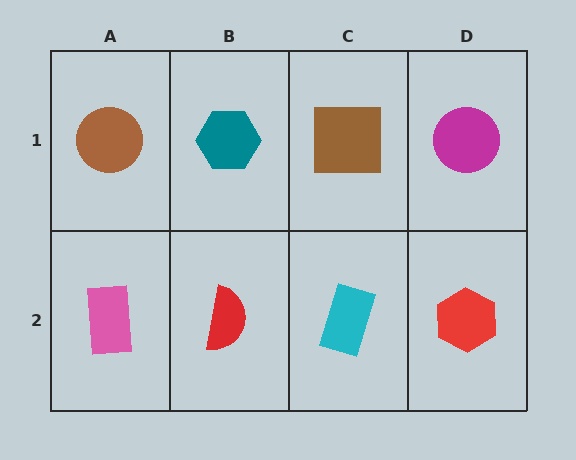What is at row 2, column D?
A red hexagon.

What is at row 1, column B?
A teal hexagon.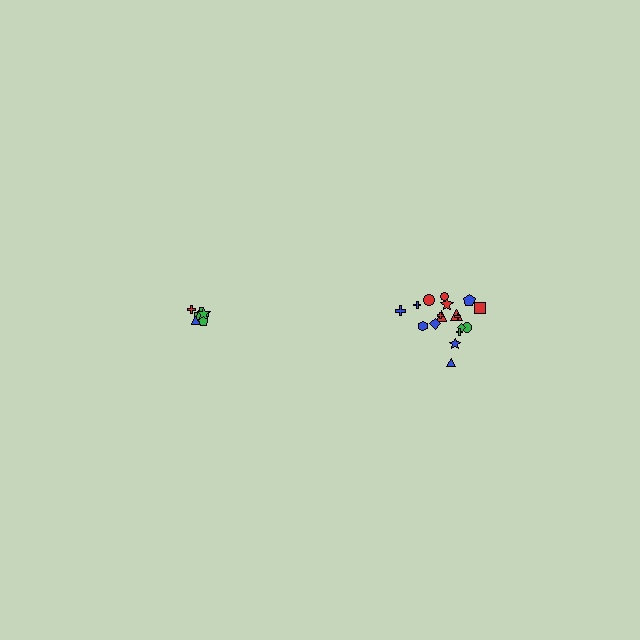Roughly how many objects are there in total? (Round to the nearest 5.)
Roughly 25 objects in total.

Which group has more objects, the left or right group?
The right group.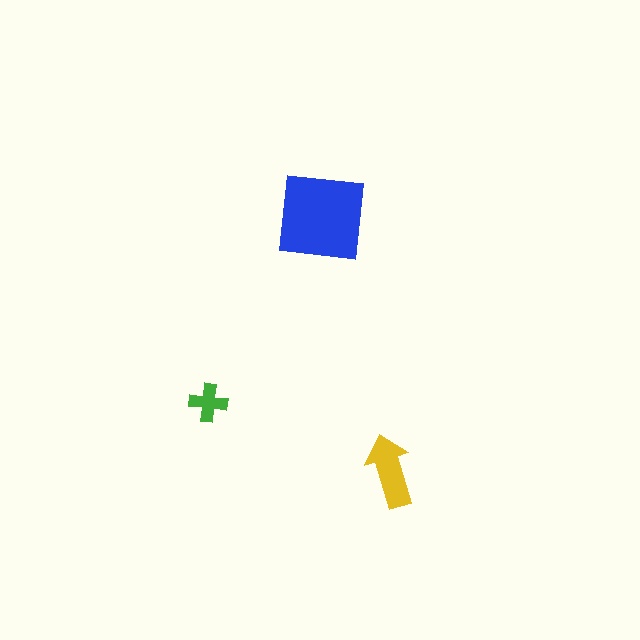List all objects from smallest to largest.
The green cross, the yellow arrow, the blue square.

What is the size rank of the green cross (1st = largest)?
3rd.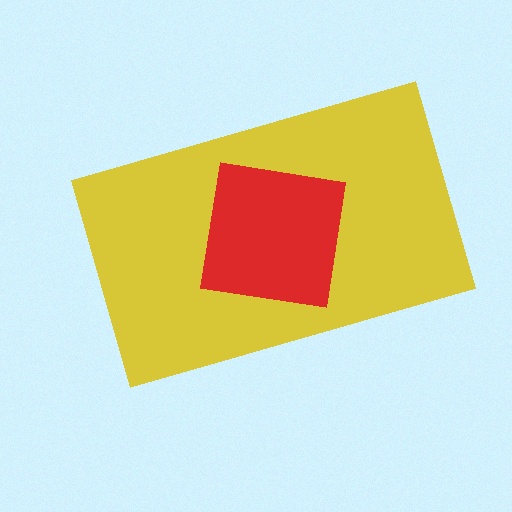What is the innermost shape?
The red square.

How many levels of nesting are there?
2.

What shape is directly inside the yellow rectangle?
The red square.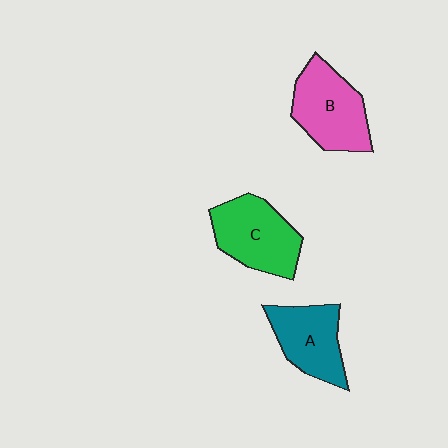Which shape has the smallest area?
Shape A (teal).